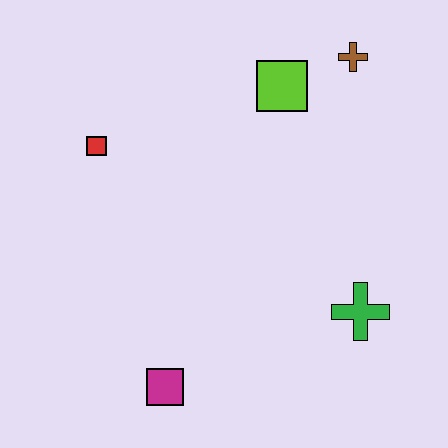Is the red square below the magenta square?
No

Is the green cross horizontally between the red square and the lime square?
No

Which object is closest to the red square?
The lime square is closest to the red square.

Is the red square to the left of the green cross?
Yes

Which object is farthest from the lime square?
The magenta square is farthest from the lime square.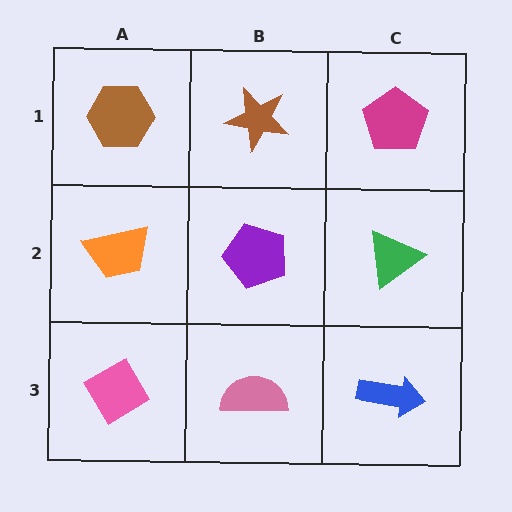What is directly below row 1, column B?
A purple pentagon.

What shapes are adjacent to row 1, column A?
An orange trapezoid (row 2, column A), a brown star (row 1, column B).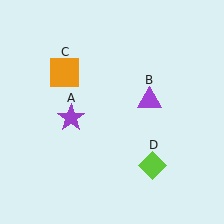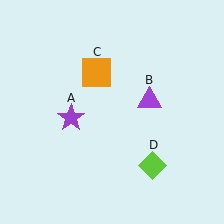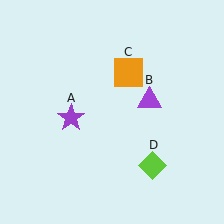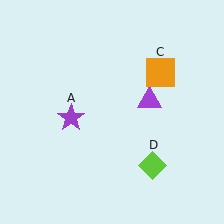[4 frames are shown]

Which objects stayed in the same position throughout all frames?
Purple star (object A) and purple triangle (object B) and lime diamond (object D) remained stationary.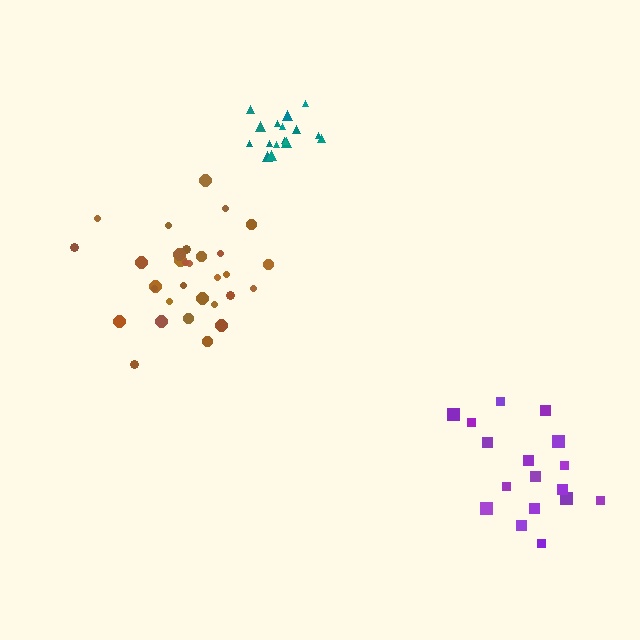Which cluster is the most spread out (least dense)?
Purple.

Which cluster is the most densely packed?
Teal.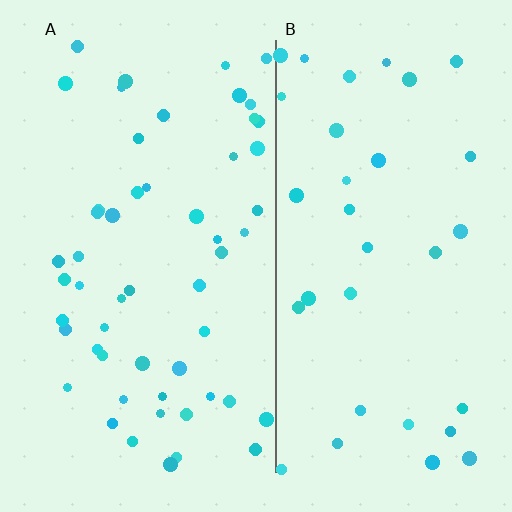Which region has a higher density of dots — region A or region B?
A (the left).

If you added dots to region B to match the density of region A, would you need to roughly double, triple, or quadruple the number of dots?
Approximately double.